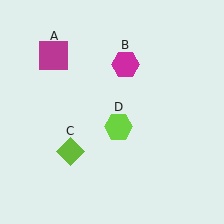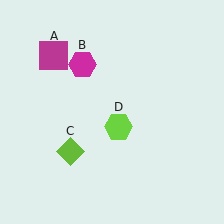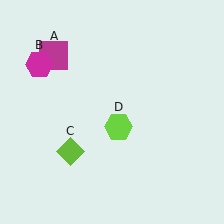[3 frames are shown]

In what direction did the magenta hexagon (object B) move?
The magenta hexagon (object B) moved left.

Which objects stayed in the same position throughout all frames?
Magenta square (object A) and lime diamond (object C) and lime hexagon (object D) remained stationary.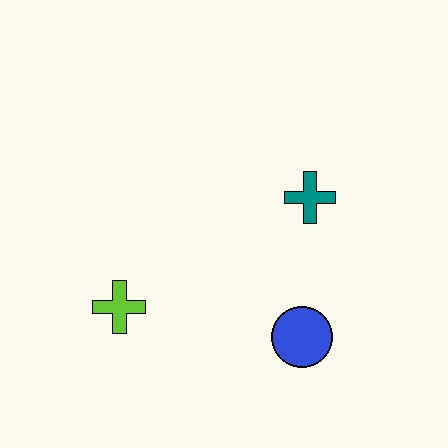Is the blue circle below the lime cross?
Yes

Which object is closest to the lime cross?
The blue circle is closest to the lime cross.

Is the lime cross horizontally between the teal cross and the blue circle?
No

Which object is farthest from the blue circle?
The lime cross is farthest from the blue circle.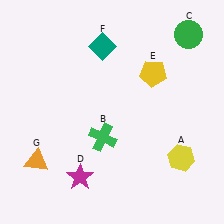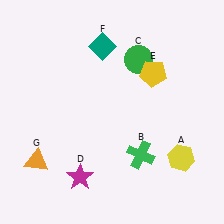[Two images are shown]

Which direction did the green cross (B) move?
The green cross (B) moved right.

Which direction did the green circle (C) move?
The green circle (C) moved left.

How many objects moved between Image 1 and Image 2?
2 objects moved between the two images.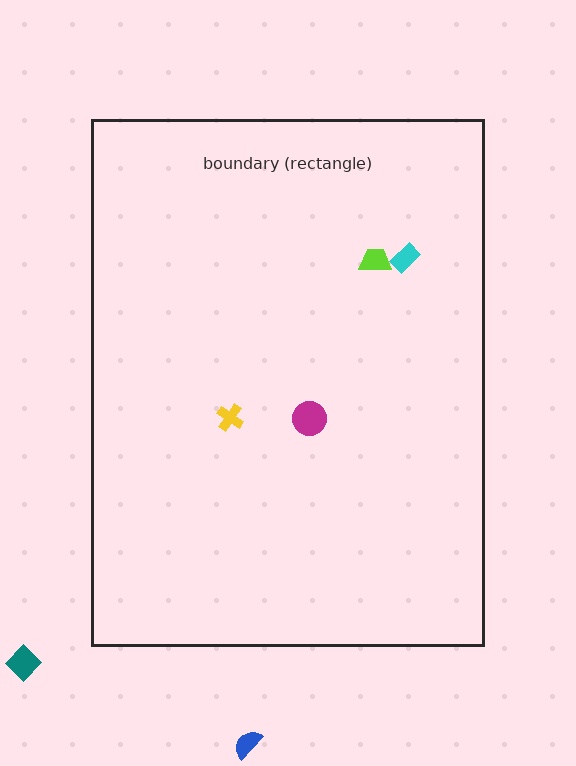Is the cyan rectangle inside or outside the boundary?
Inside.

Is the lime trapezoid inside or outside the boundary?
Inside.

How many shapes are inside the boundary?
4 inside, 2 outside.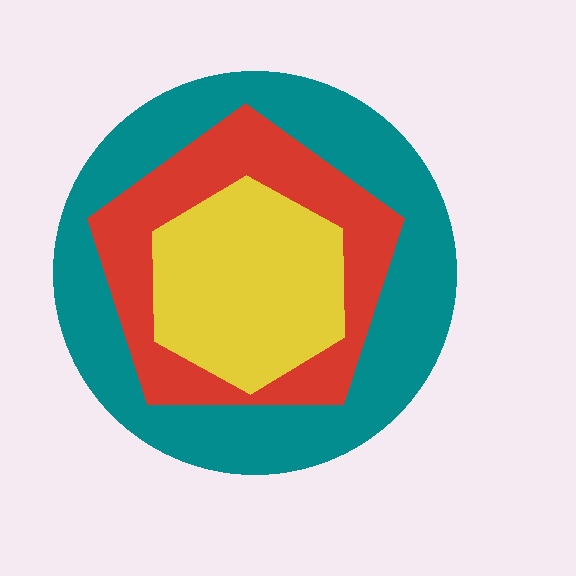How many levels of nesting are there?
3.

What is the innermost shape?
The yellow hexagon.